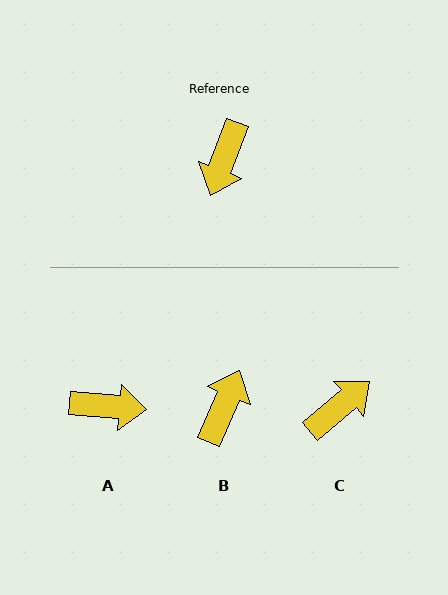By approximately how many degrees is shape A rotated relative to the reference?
Approximately 106 degrees counter-clockwise.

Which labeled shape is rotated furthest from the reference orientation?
B, about 177 degrees away.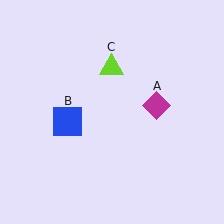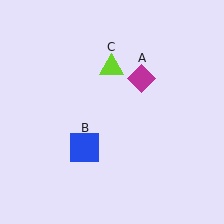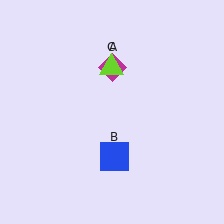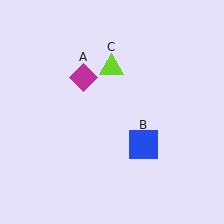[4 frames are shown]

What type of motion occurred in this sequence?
The magenta diamond (object A), blue square (object B) rotated counterclockwise around the center of the scene.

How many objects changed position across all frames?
2 objects changed position: magenta diamond (object A), blue square (object B).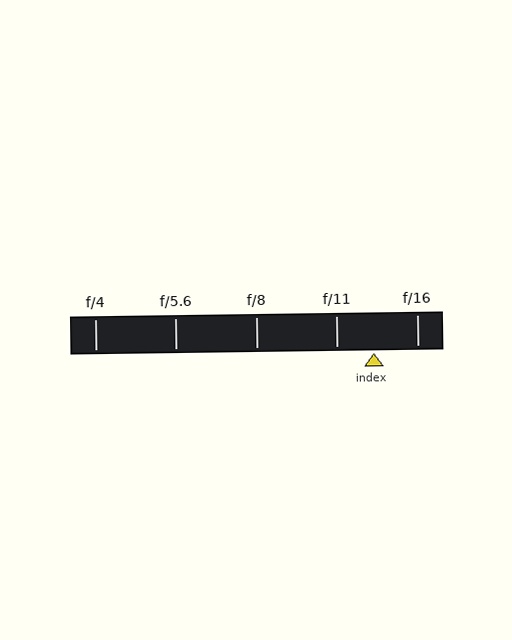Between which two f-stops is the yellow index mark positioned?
The index mark is between f/11 and f/16.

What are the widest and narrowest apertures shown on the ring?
The widest aperture shown is f/4 and the narrowest is f/16.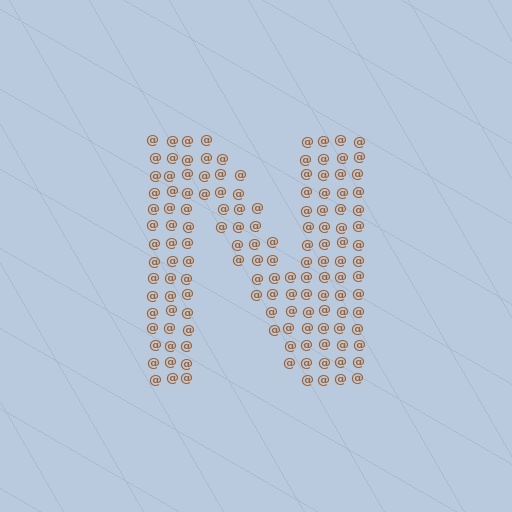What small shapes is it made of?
It is made of small at signs.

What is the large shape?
The large shape is the letter N.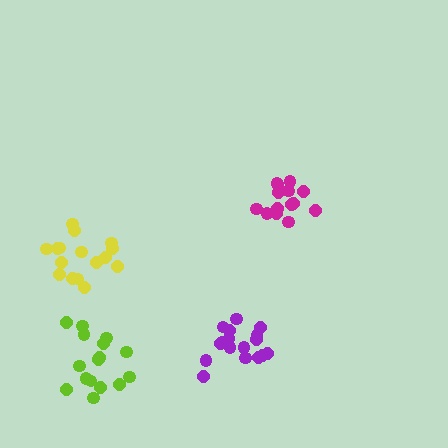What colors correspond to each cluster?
The clusters are colored: magenta, yellow, lime, purple.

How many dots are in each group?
Group 1: 15 dots, Group 2: 16 dots, Group 3: 16 dots, Group 4: 17 dots (64 total).